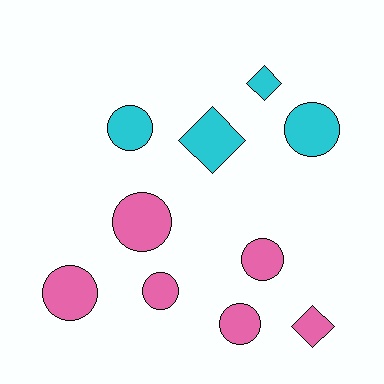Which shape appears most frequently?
Circle, with 7 objects.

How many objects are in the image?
There are 10 objects.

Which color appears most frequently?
Pink, with 6 objects.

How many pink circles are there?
There are 5 pink circles.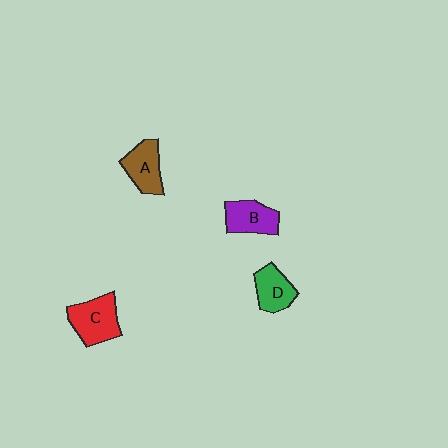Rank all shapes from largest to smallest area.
From largest to smallest: C (red), A (brown), B (purple), D (green).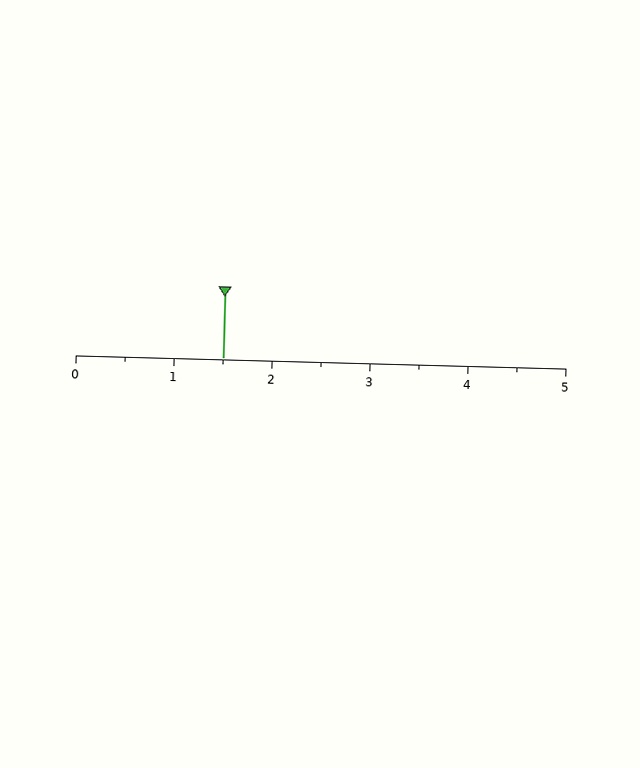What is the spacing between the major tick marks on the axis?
The major ticks are spaced 1 apart.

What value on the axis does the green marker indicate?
The marker indicates approximately 1.5.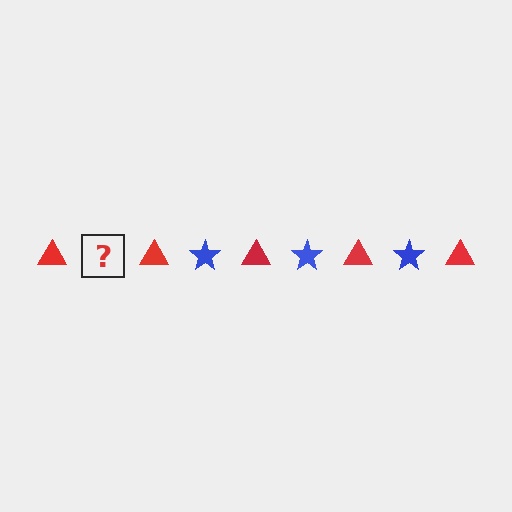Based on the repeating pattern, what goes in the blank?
The blank should be a blue star.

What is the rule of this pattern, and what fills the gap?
The rule is that the pattern alternates between red triangle and blue star. The gap should be filled with a blue star.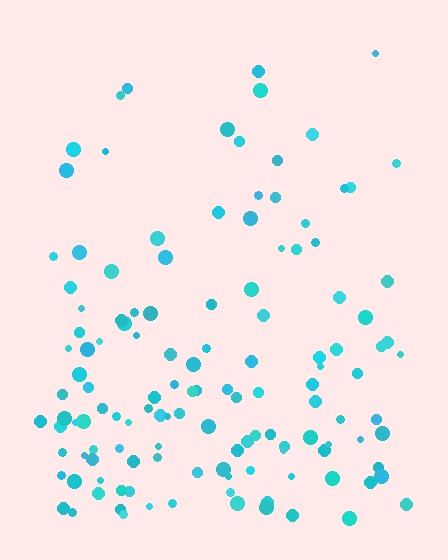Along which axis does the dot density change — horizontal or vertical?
Vertical.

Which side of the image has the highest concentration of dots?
The bottom.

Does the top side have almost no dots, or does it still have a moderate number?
Still a moderate number, just noticeably fewer than the bottom.